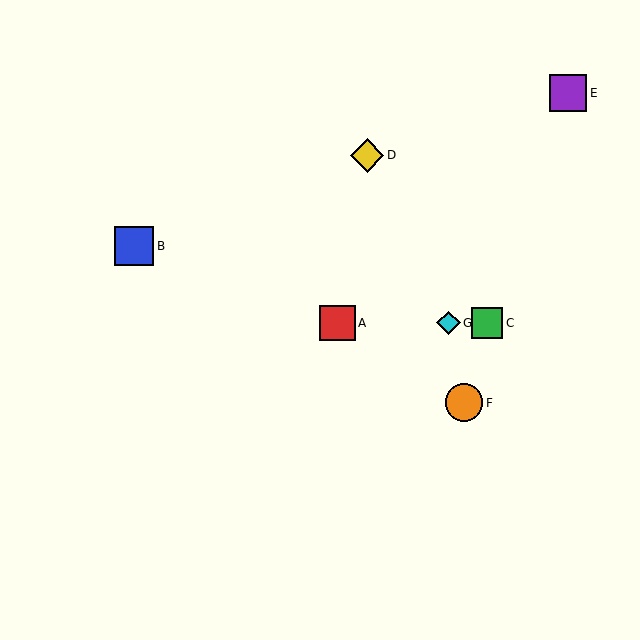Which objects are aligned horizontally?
Objects A, C, G are aligned horizontally.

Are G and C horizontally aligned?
Yes, both are at y≈323.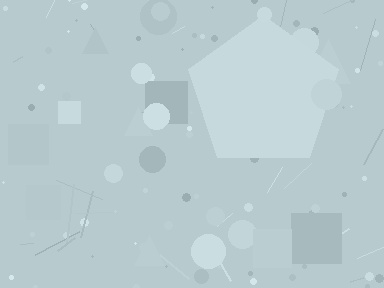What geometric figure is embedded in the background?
A pentagon is embedded in the background.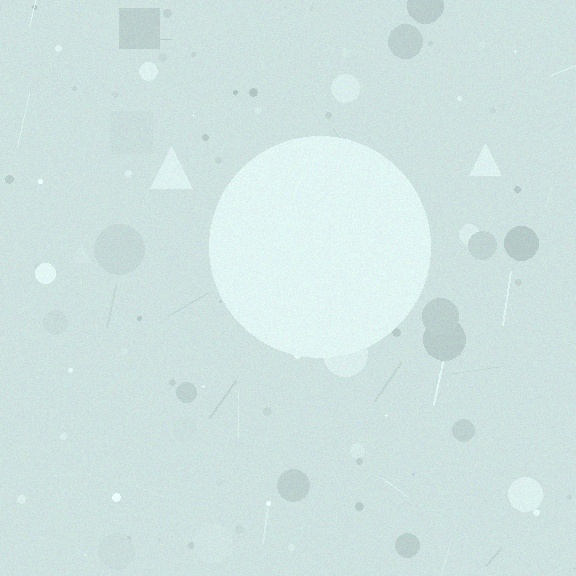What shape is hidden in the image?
A circle is hidden in the image.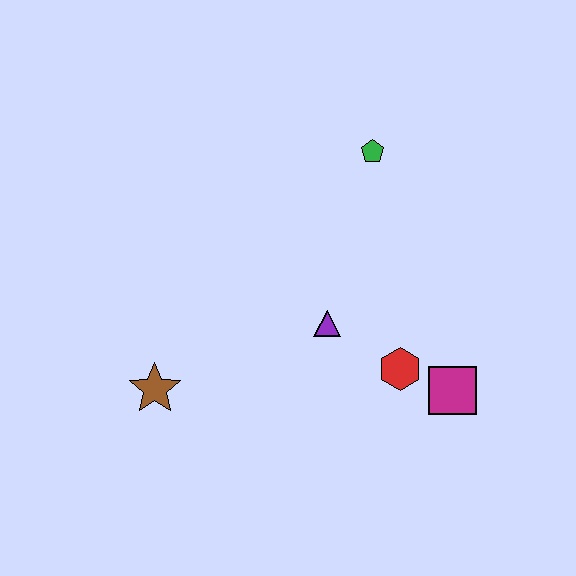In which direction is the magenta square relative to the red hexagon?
The magenta square is to the right of the red hexagon.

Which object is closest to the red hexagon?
The magenta square is closest to the red hexagon.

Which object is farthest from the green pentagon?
The brown star is farthest from the green pentagon.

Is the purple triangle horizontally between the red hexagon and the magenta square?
No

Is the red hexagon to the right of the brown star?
Yes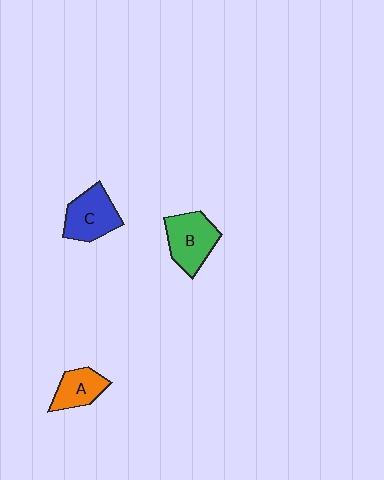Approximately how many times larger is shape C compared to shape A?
Approximately 1.4 times.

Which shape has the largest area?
Shape B (green).